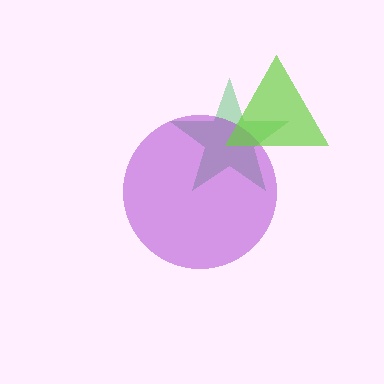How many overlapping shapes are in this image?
There are 3 overlapping shapes in the image.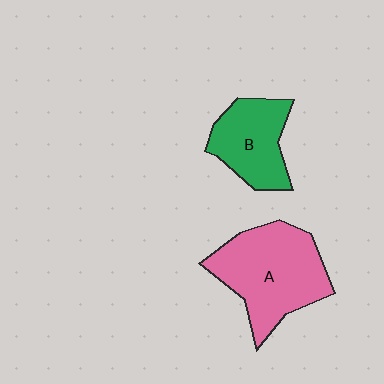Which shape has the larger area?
Shape A (pink).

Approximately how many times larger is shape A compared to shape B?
Approximately 1.5 times.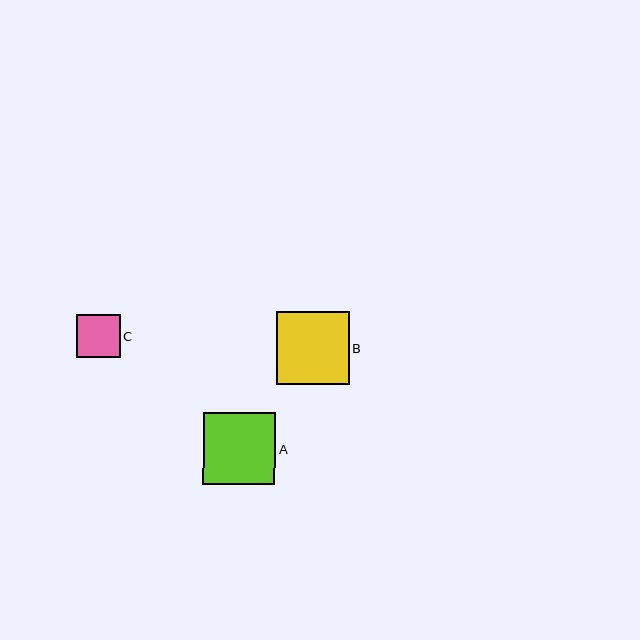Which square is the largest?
Square B is the largest with a size of approximately 73 pixels.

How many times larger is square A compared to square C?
Square A is approximately 1.6 times the size of square C.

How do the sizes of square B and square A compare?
Square B and square A are approximately the same size.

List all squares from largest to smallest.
From largest to smallest: B, A, C.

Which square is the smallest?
Square C is the smallest with a size of approximately 44 pixels.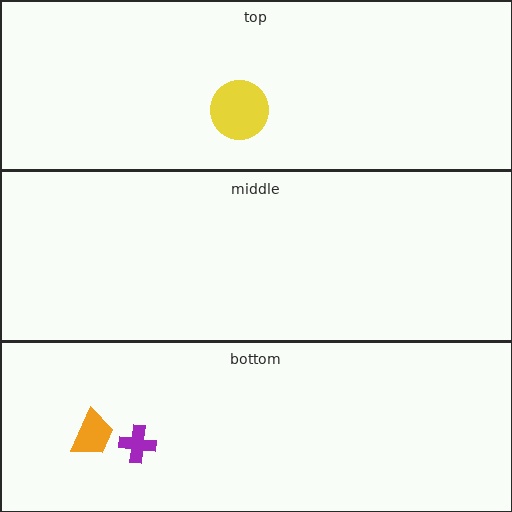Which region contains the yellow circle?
The top region.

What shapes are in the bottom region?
The purple cross, the orange trapezoid.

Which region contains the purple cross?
The bottom region.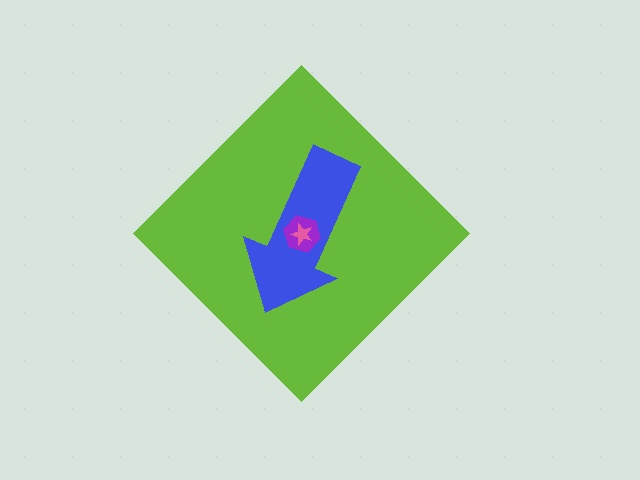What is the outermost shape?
The lime diamond.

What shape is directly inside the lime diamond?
The blue arrow.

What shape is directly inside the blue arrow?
The purple hexagon.